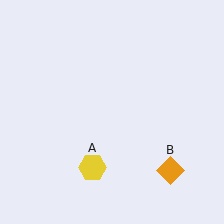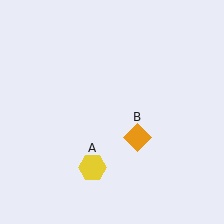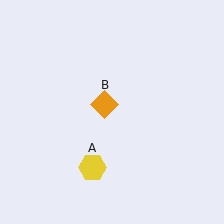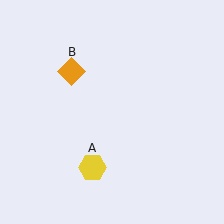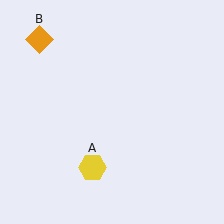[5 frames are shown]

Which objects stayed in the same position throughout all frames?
Yellow hexagon (object A) remained stationary.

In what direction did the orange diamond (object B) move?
The orange diamond (object B) moved up and to the left.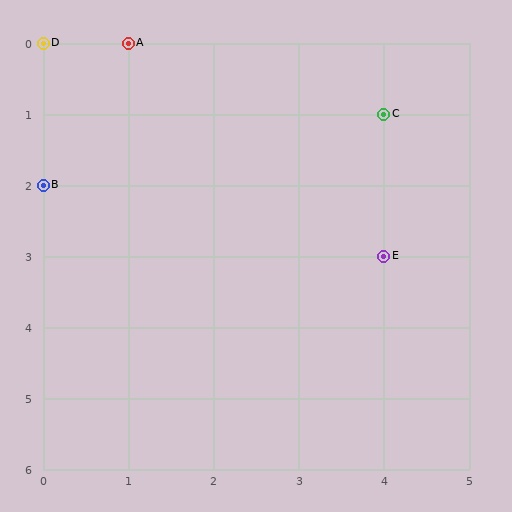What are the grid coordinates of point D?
Point D is at grid coordinates (0, 0).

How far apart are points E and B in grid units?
Points E and B are 4 columns and 1 row apart (about 4.1 grid units diagonally).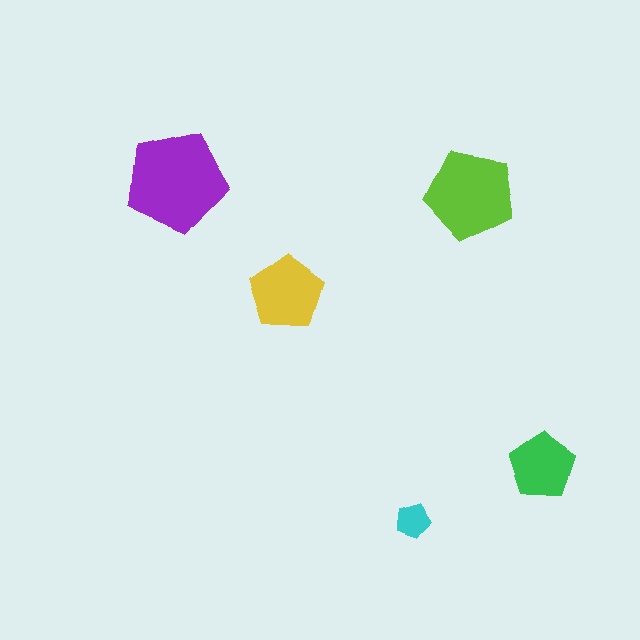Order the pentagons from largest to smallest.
the purple one, the lime one, the yellow one, the green one, the cyan one.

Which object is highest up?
The lime pentagon is topmost.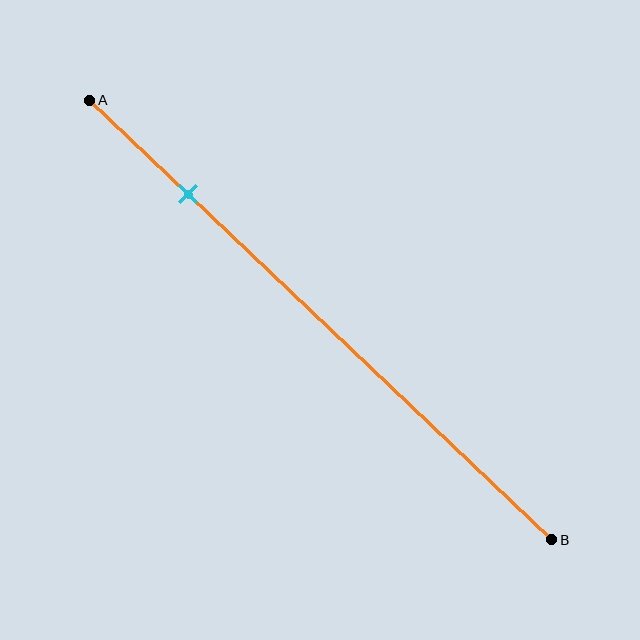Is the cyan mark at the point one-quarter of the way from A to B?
No, the mark is at about 20% from A, not at the 25% one-quarter point.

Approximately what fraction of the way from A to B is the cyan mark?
The cyan mark is approximately 20% of the way from A to B.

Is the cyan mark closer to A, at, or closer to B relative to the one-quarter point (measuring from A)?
The cyan mark is closer to point A than the one-quarter point of segment AB.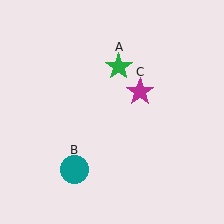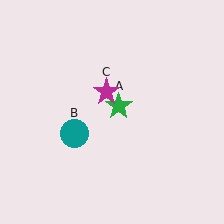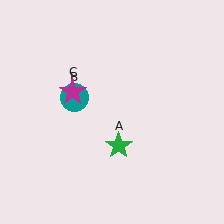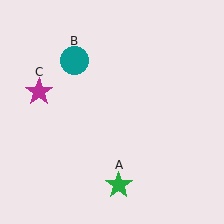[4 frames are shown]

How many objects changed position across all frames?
3 objects changed position: green star (object A), teal circle (object B), magenta star (object C).